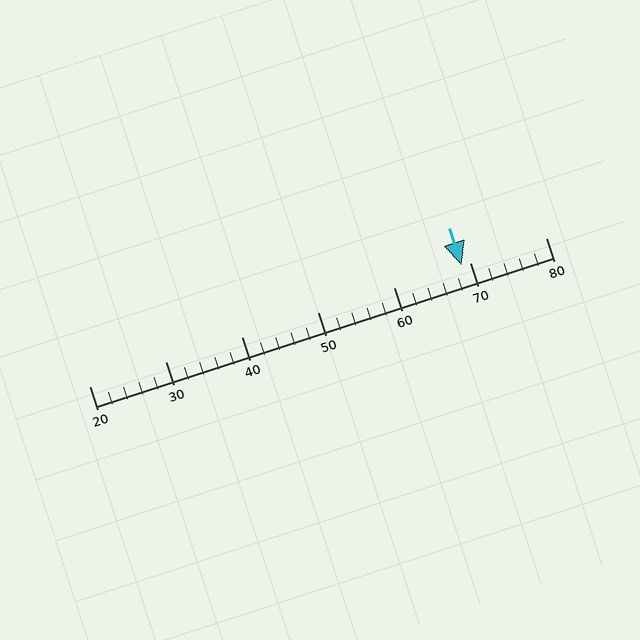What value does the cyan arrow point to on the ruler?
The cyan arrow points to approximately 69.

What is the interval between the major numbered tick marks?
The major tick marks are spaced 10 units apart.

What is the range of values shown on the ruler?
The ruler shows values from 20 to 80.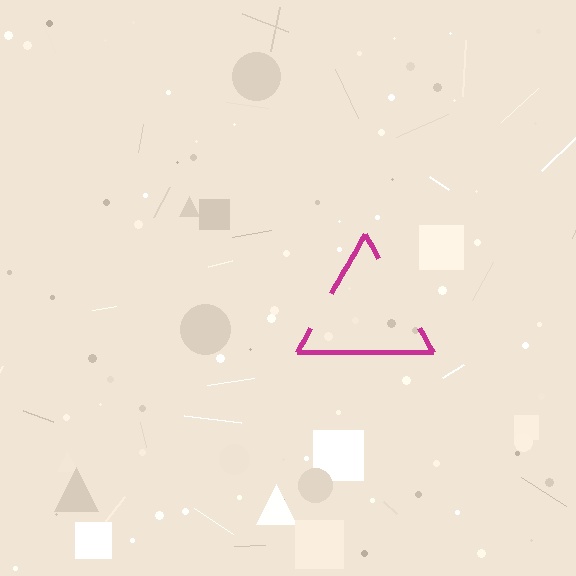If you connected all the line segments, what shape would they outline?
They would outline a triangle.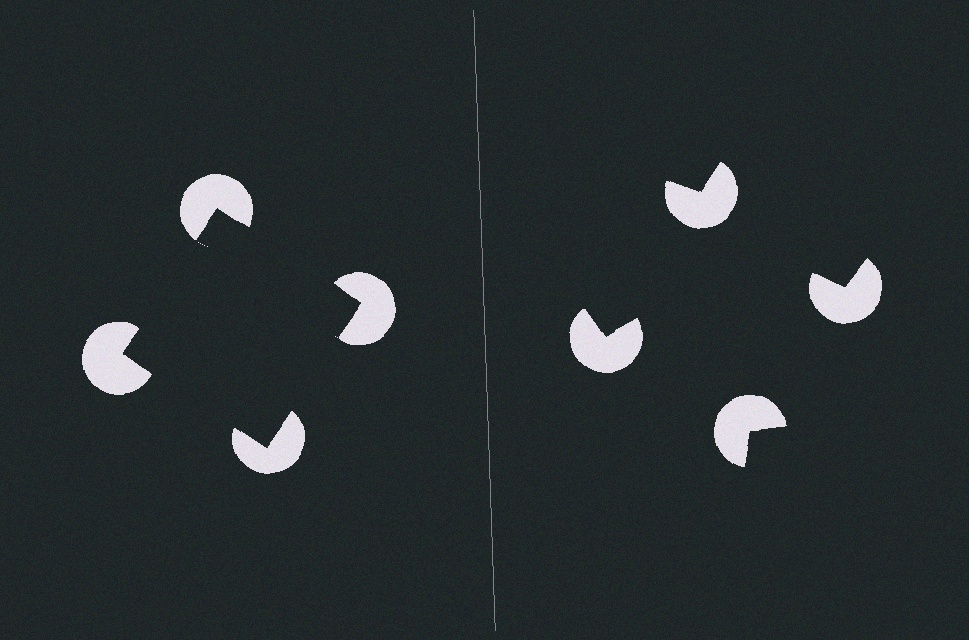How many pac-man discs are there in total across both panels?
8 — 4 on each side.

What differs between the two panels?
The pac-man discs are positioned identically on both sides; only the wedge orientations differ. On the left they align to a square; on the right they are misaligned.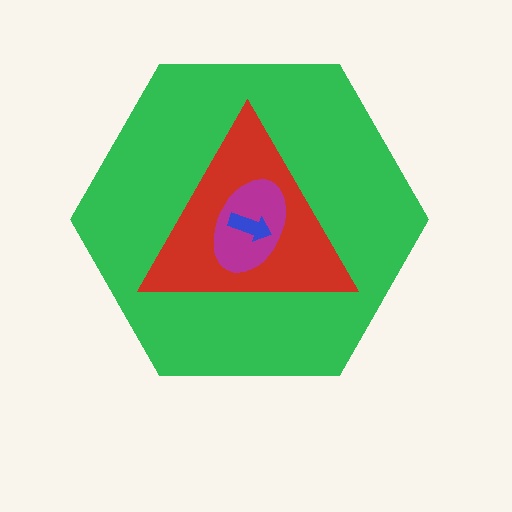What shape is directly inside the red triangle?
The magenta ellipse.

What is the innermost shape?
The blue arrow.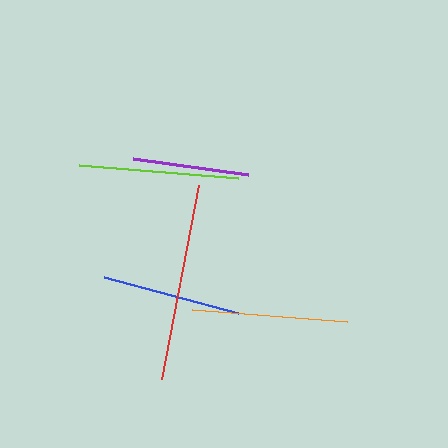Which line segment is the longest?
The red line is the longest at approximately 197 pixels.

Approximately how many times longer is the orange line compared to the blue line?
The orange line is approximately 1.1 times the length of the blue line.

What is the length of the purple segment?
The purple segment is approximately 116 pixels long.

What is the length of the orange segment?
The orange segment is approximately 156 pixels long.